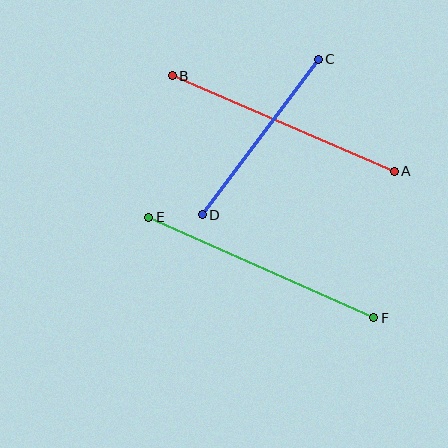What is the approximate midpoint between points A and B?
The midpoint is at approximately (283, 123) pixels.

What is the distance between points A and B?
The distance is approximately 242 pixels.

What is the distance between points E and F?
The distance is approximately 247 pixels.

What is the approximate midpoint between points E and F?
The midpoint is at approximately (261, 267) pixels.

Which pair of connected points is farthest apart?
Points E and F are farthest apart.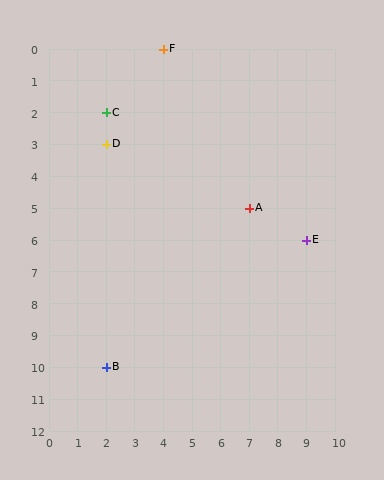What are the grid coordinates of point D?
Point D is at grid coordinates (2, 3).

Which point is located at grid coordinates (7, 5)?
Point A is at (7, 5).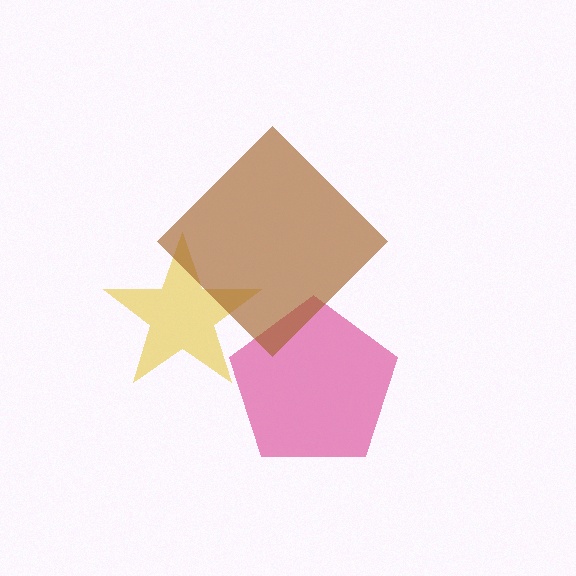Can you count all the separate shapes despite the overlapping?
Yes, there are 3 separate shapes.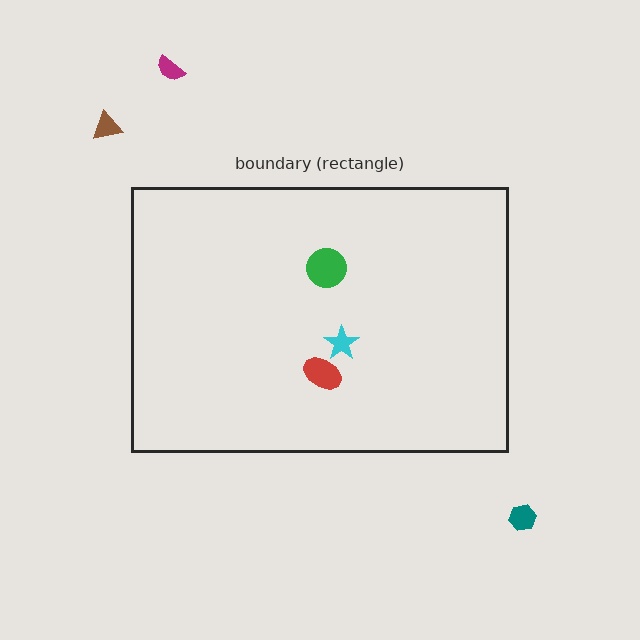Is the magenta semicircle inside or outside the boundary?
Outside.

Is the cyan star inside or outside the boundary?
Inside.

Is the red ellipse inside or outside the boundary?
Inside.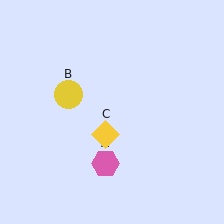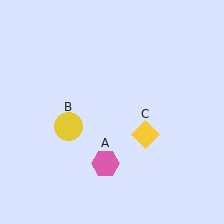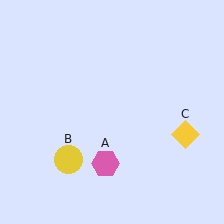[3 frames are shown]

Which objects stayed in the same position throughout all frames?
Pink hexagon (object A) remained stationary.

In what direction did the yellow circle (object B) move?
The yellow circle (object B) moved down.